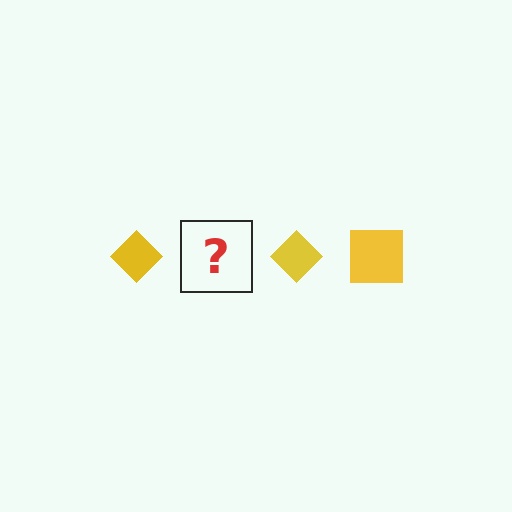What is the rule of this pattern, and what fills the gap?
The rule is that the pattern cycles through diamond, square shapes in yellow. The gap should be filled with a yellow square.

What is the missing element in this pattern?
The missing element is a yellow square.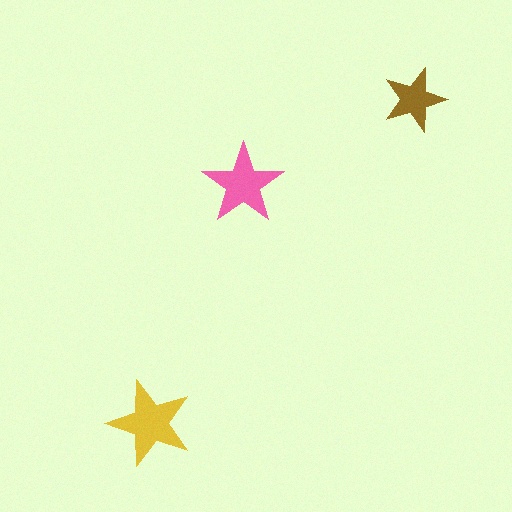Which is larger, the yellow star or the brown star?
The yellow one.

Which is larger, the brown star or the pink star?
The pink one.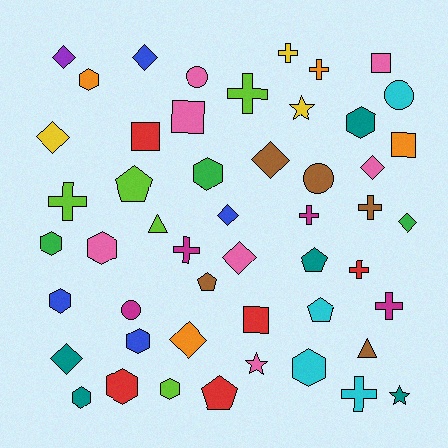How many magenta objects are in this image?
There are 4 magenta objects.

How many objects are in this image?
There are 50 objects.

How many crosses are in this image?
There are 10 crosses.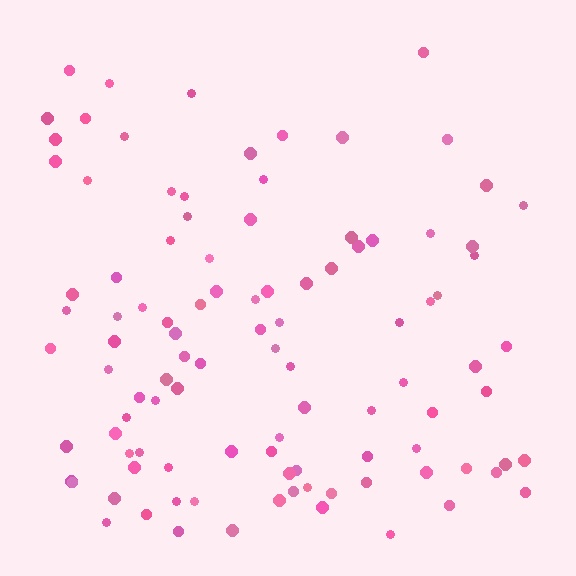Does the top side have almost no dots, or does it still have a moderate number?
Still a moderate number, just noticeably fewer than the bottom.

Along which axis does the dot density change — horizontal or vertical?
Vertical.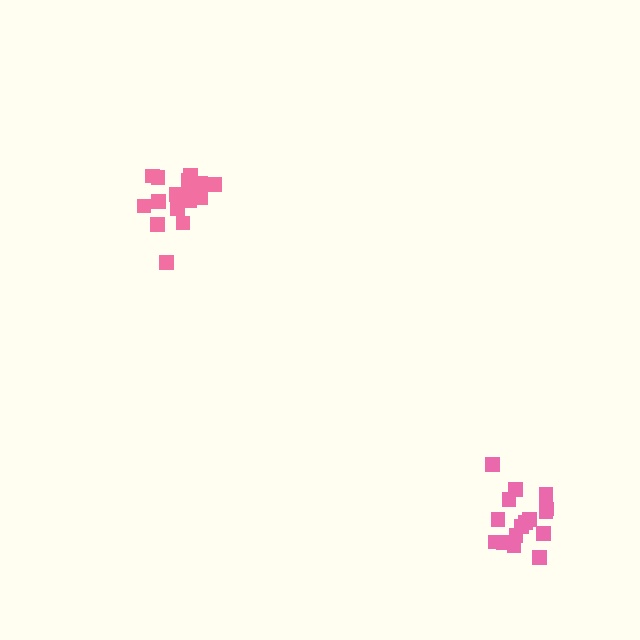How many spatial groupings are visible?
There are 2 spatial groupings.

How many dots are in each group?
Group 1: 16 dots, Group 2: 17 dots (33 total).